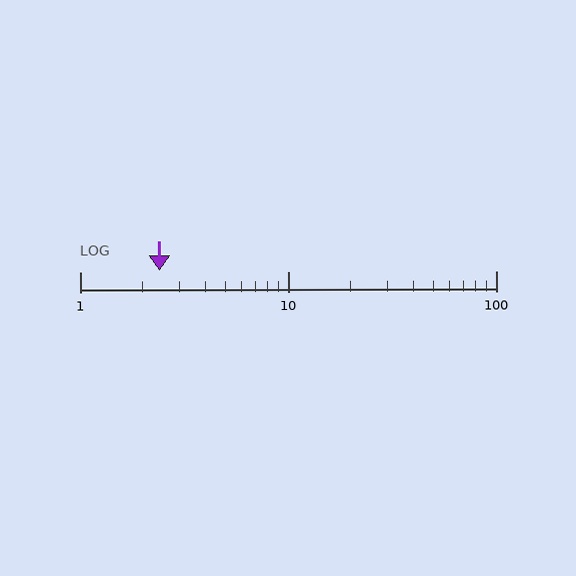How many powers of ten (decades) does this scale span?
The scale spans 2 decades, from 1 to 100.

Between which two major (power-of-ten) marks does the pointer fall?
The pointer is between 1 and 10.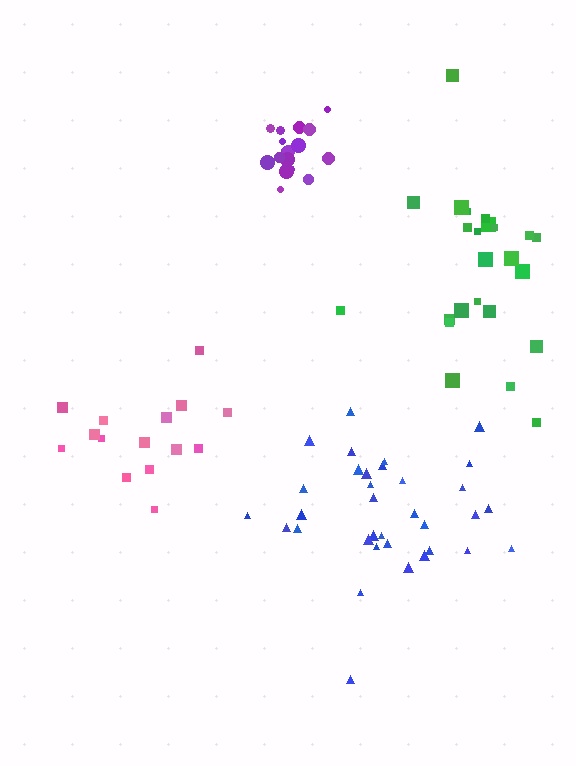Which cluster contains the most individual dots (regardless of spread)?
Blue (34).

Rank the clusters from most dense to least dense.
purple, blue, green, pink.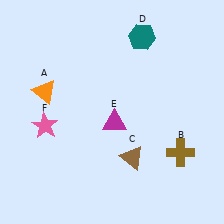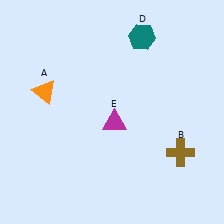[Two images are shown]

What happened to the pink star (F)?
The pink star (F) was removed in Image 2. It was in the bottom-left area of Image 1.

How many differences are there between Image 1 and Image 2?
There are 2 differences between the two images.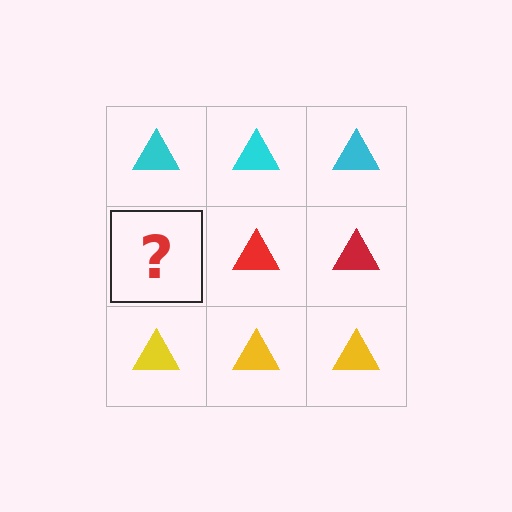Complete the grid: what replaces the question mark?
The question mark should be replaced with a red triangle.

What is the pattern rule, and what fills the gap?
The rule is that each row has a consistent color. The gap should be filled with a red triangle.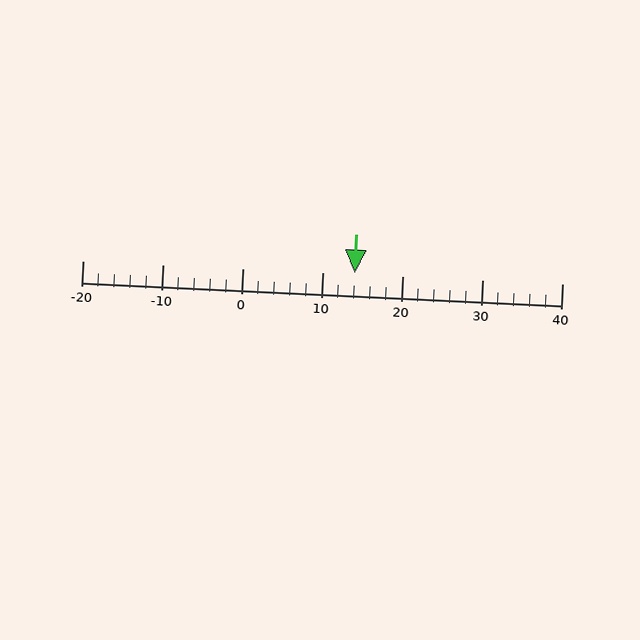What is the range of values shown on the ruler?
The ruler shows values from -20 to 40.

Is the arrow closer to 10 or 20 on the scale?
The arrow is closer to 10.